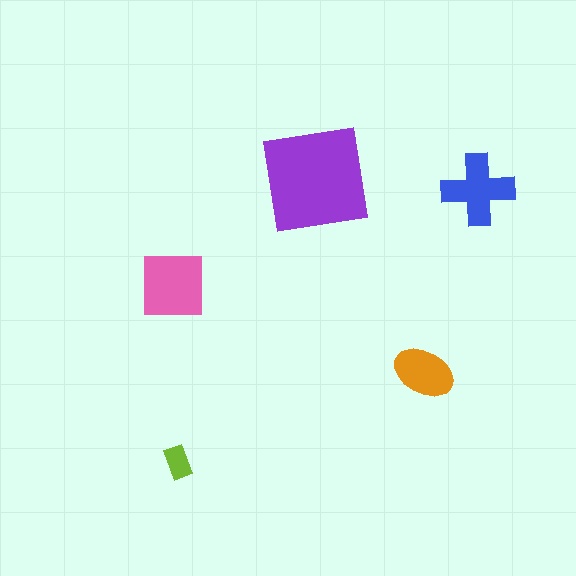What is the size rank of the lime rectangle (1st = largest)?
5th.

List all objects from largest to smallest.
The purple square, the pink square, the blue cross, the orange ellipse, the lime rectangle.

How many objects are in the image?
There are 5 objects in the image.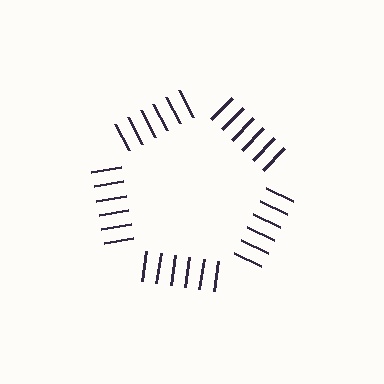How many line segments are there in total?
30 — 6 along each of the 5 edges.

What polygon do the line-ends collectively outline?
An illusory pentagon — the line segments terminate on its edges but no continuous stroke is drawn.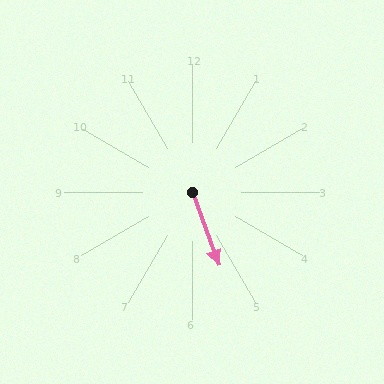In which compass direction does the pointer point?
South.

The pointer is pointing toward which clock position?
Roughly 5 o'clock.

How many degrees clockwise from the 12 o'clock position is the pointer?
Approximately 160 degrees.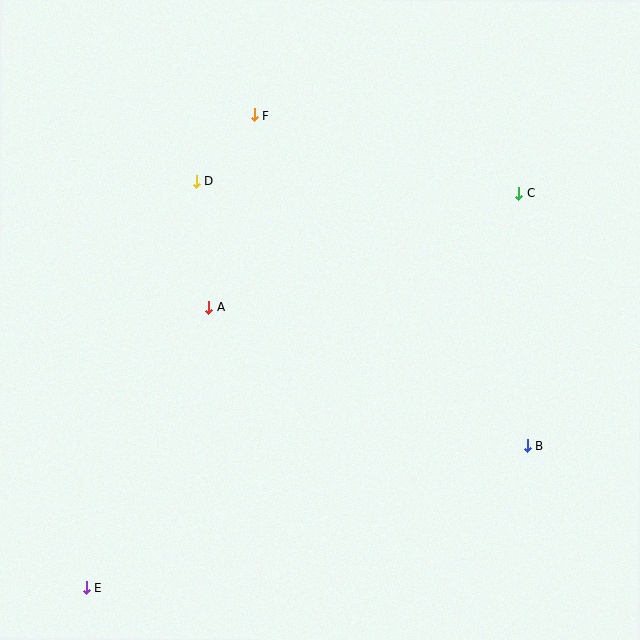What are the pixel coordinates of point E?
Point E is at (86, 588).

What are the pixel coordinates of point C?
Point C is at (519, 193).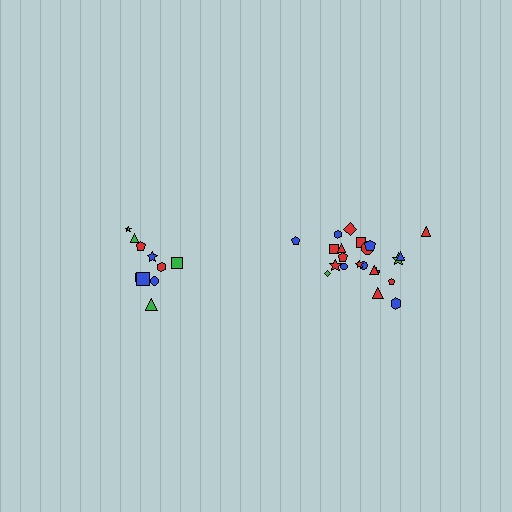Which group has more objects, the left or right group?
The right group.